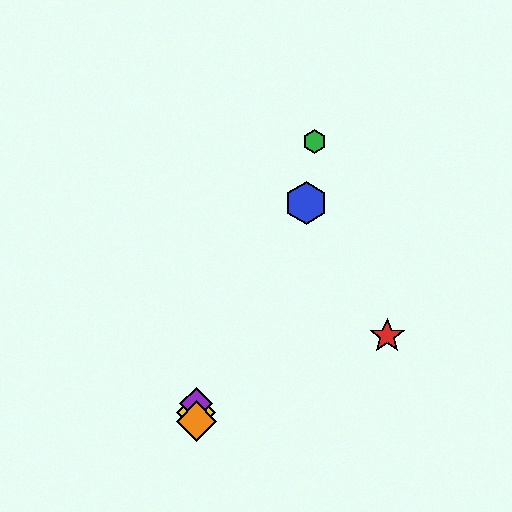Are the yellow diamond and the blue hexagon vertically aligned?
No, the yellow diamond is at x≈196 and the blue hexagon is at x≈306.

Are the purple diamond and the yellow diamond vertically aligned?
Yes, both are at x≈196.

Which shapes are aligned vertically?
The yellow diamond, the purple diamond, the orange diamond are aligned vertically.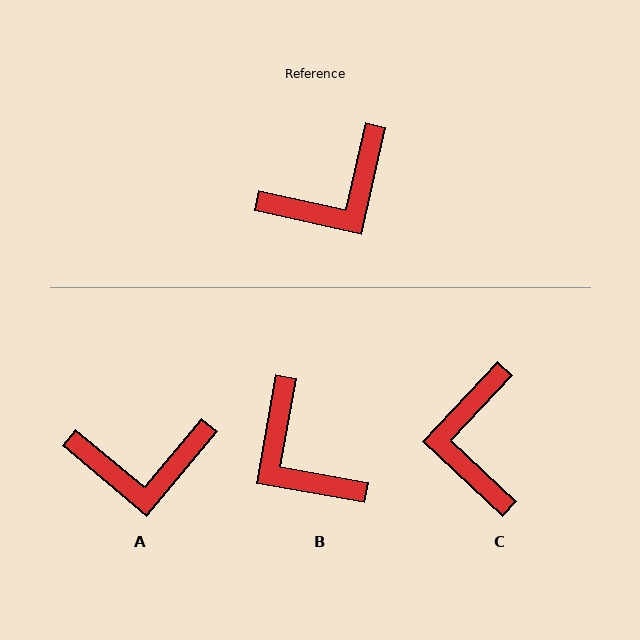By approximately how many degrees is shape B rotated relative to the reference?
Approximately 88 degrees clockwise.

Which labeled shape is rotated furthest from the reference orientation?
C, about 121 degrees away.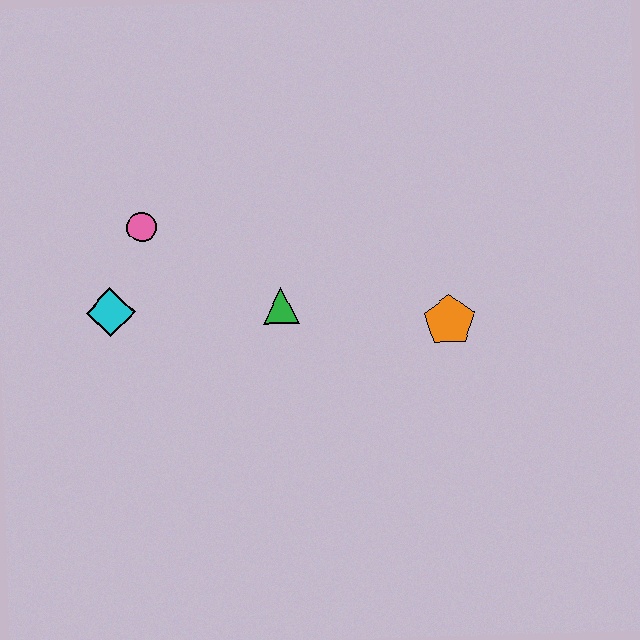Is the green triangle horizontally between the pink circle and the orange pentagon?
Yes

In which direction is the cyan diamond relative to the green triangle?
The cyan diamond is to the left of the green triangle.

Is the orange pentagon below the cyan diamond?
Yes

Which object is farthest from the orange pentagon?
The cyan diamond is farthest from the orange pentagon.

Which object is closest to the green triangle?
The pink circle is closest to the green triangle.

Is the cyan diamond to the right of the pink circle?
No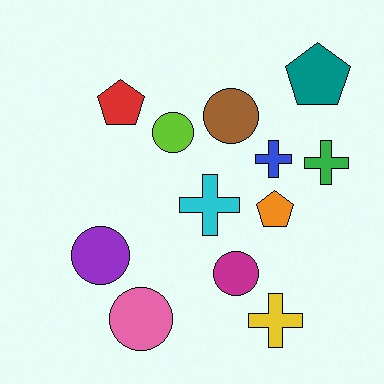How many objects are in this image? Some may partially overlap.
There are 12 objects.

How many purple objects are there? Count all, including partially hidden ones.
There is 1 purple object.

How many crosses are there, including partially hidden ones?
There are 4 crosses.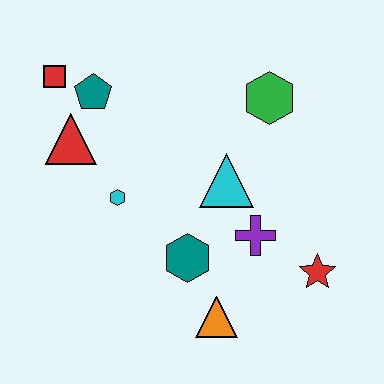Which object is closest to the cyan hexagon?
The red triangle is closest to the cyan hexagon.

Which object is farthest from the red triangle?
The red star is farthest from the red triangle.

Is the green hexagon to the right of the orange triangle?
Yes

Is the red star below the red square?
Yes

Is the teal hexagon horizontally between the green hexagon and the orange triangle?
No